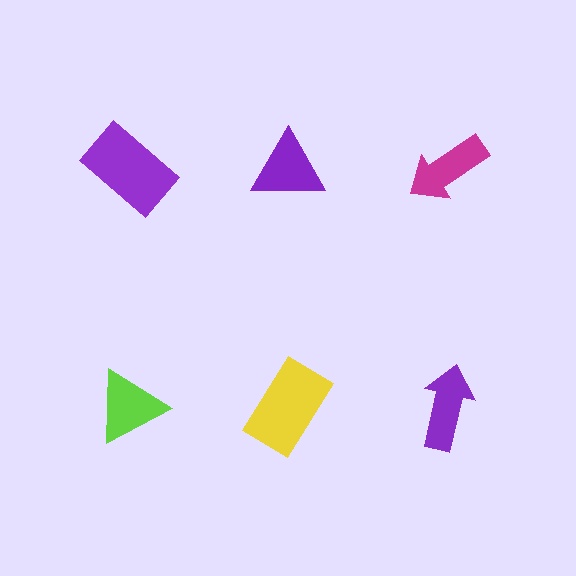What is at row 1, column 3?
A magenta arrow.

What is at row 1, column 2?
A purple triangle.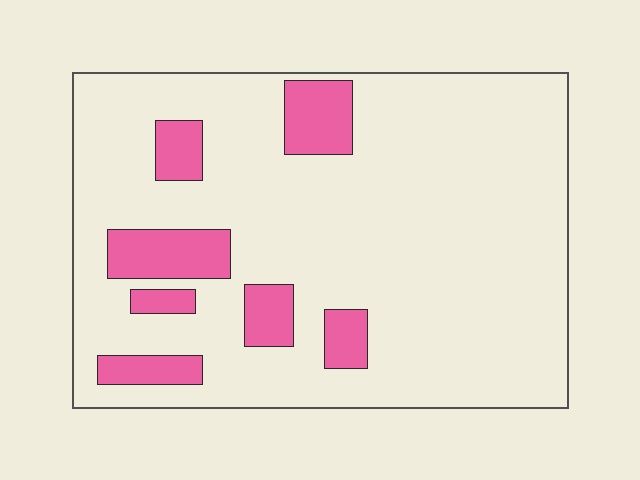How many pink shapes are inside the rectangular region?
7.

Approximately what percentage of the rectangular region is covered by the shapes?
Approximately 15%.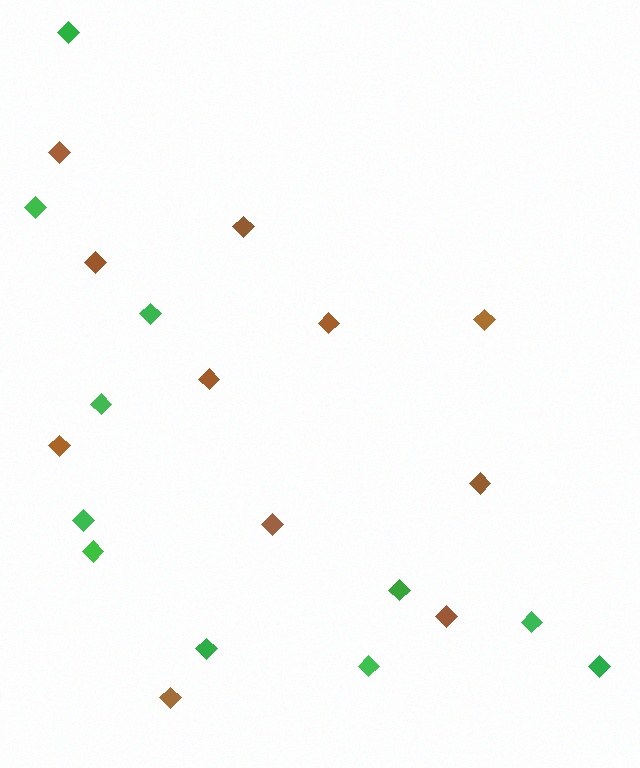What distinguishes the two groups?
There are 2 groups: one group of green diamonds (11) and one group of brown diamonds (11).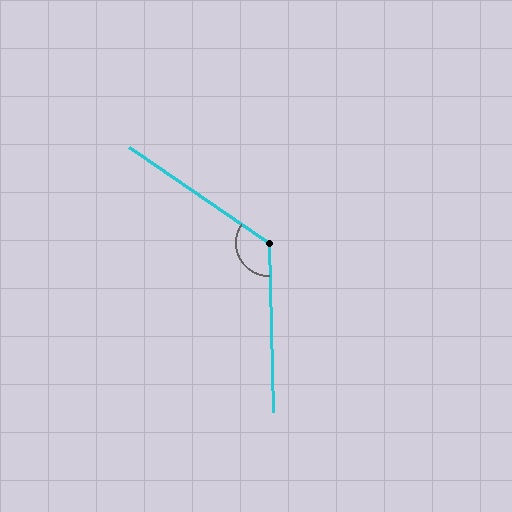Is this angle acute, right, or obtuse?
It is obtuse.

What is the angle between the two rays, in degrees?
Approximately 126 degrees.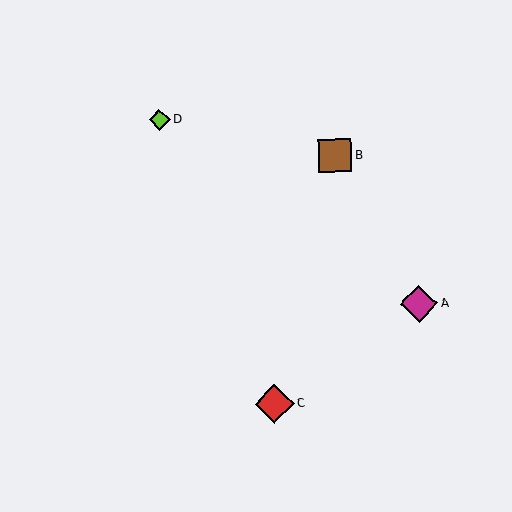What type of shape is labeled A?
Shape A is a magenta diamond.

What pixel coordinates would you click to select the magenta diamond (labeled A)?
Click at (419, 304) to select the magenta diamond A.